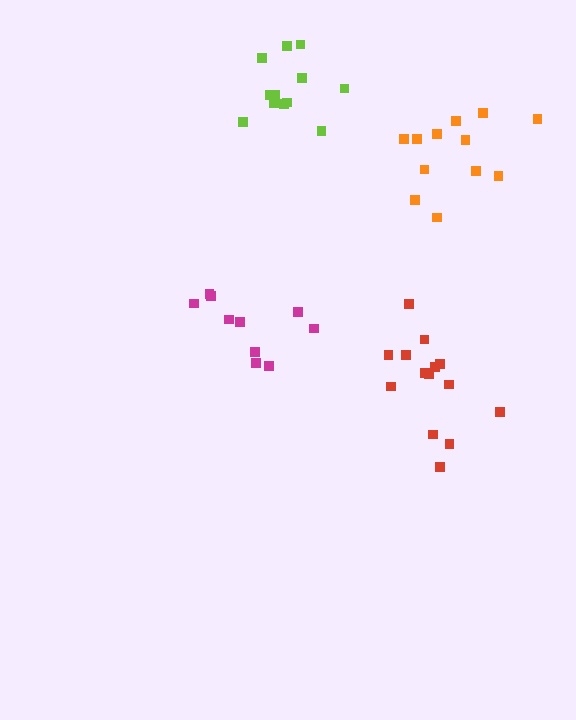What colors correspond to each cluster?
The clusters are colored: magenta, orange, lime, red.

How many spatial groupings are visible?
There are 4 spatial groupings.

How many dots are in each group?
Group 1: 10 dots, Group 2: 12 dots, Group 3: 12 dots, Group 4: 14 dots (48 total).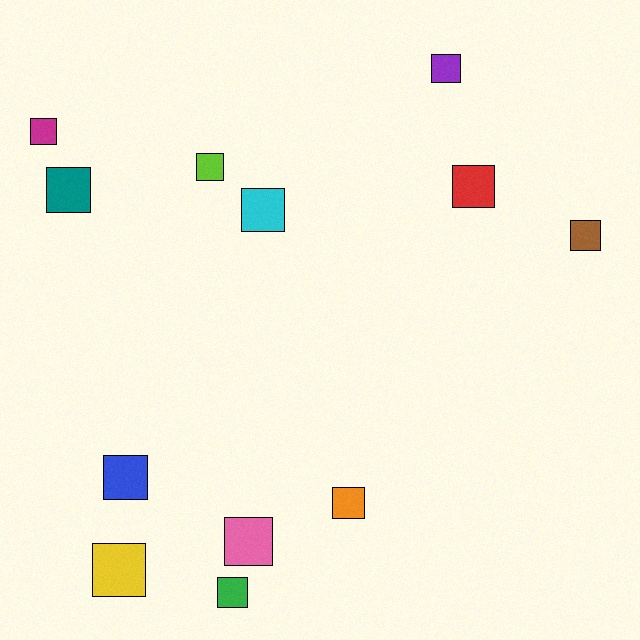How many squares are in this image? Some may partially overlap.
There are 12 squares.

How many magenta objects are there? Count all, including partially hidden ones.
There is 1 magenta object.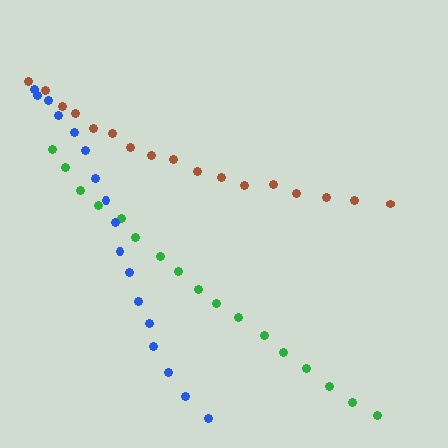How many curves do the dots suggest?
There are 3 distinct paths.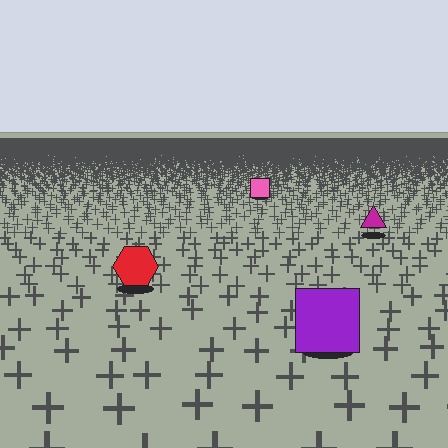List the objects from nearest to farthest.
From nearest to farthest: the purple square, the red hexagon, the magenta triangle, the pink square.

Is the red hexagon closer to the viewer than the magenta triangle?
Yes. The red hexagon is closer — you can tell from the texture gradient: the ground texture is coarser near it.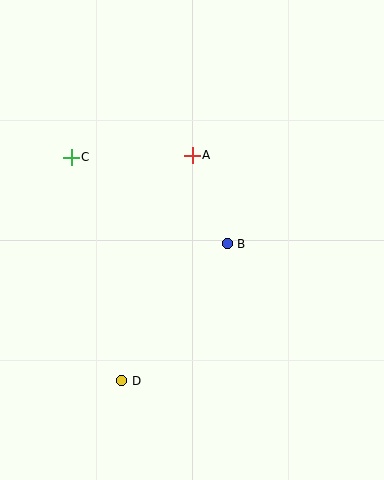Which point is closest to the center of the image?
Point B at (227, 244) is closest to the center.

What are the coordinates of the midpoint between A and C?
The midpoint between A and C is at (132, 156).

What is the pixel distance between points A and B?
The distance between A and B is 95 pixels.